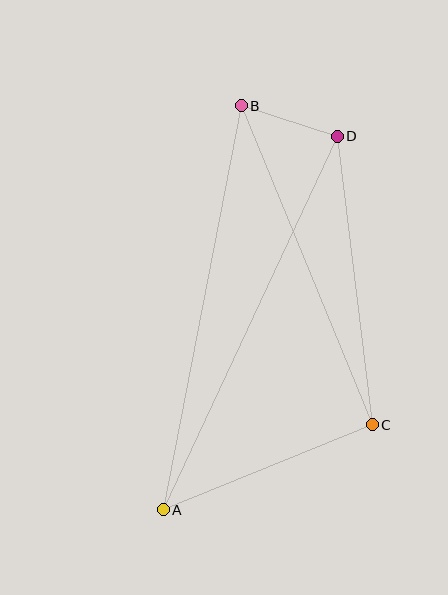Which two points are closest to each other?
Points B and D are closest to each other.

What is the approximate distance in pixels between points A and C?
The distance between A and C is approximately 225 pixels.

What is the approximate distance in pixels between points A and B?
The distance between A and B is approximately 411 pixels.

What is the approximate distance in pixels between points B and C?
The distance between B and C is approximately 345 pixels.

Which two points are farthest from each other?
Points A and D are farthest from each other.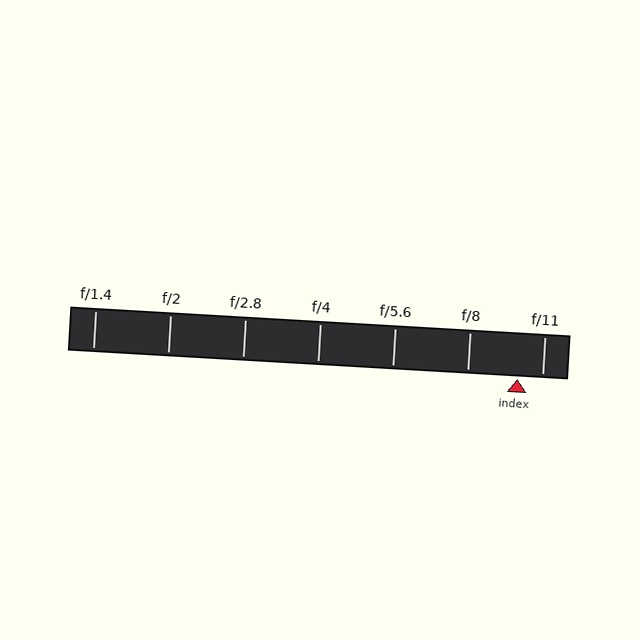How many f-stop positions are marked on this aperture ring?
There are 7 f-stop positions marked.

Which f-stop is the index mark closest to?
The index mark is closest to f/11.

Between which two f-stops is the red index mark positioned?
The index mark is between f/8 and f/11.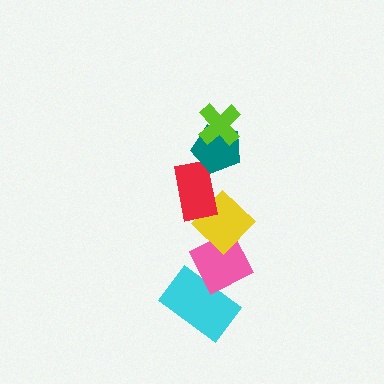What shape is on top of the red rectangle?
The teal pentagon is on top of the red rectangle.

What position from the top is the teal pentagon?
The teal pentagon is 2nd from the top.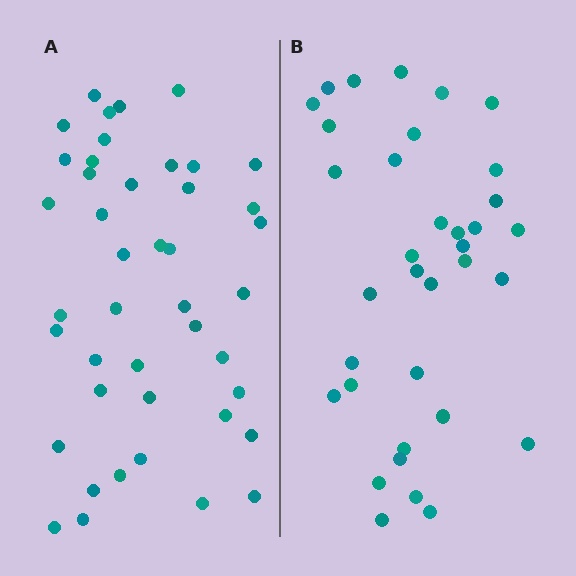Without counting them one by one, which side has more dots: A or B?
Region A (the left region) has more dots.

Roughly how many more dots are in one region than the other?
Region A has roughly 8 or so more dots than region B.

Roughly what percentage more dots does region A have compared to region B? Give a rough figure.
About 25% more.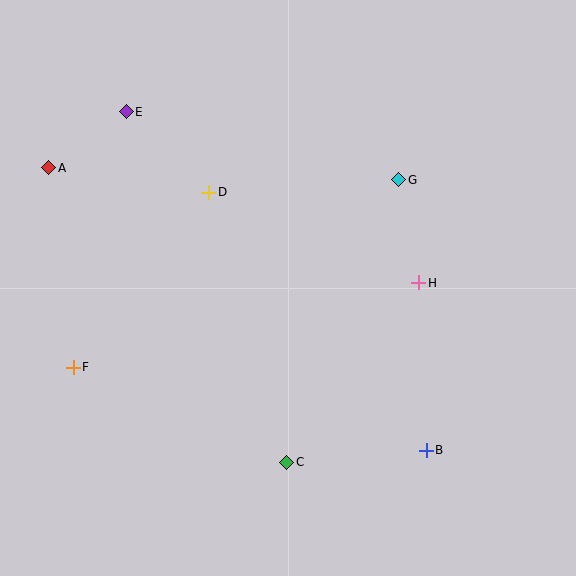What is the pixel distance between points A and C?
The distance between A and C is 379 pixels.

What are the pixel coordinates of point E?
Point E is at (126, 112).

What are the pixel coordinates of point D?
Point D is at (209, 192).